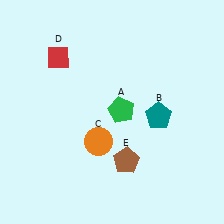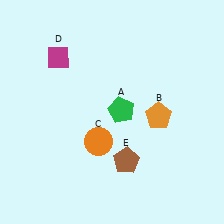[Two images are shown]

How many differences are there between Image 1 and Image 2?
There are 2 differences between the two images.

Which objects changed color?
B changed from teal to orange. D changed from red to magenta.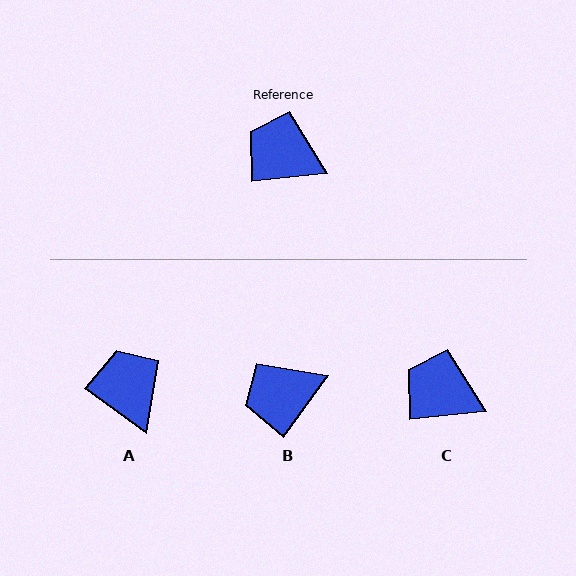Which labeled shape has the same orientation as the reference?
C.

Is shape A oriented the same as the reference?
No, it is off by about 41 degrees.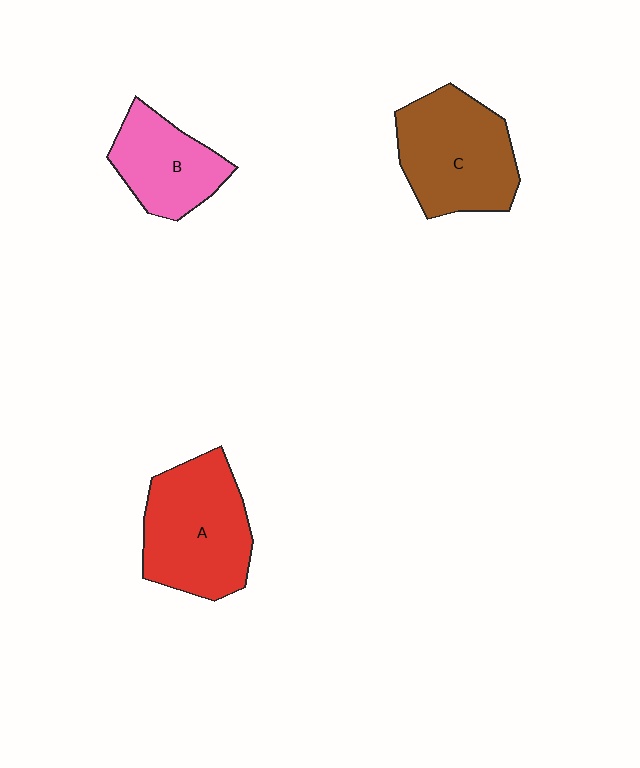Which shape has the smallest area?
Shape B (pink).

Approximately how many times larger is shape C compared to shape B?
Approximately 1.4 times.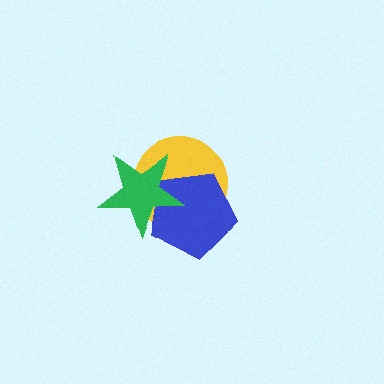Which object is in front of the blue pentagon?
The green star is in front of the blue pentagon.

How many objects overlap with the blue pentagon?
2 objects overlap with the blue pentagon.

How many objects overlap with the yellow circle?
2 objects overlap with the yellow circle.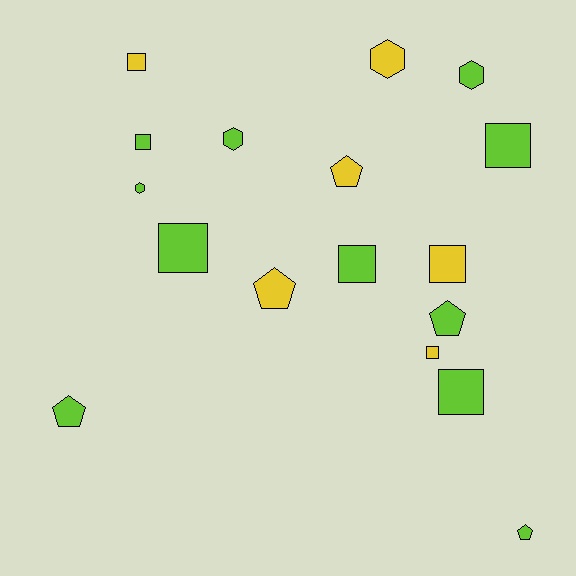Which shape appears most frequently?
Square, with 8 objects.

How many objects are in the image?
There are 17 objects.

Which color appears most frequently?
Lime, with 11 objects.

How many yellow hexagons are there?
There is 1 yellow hexagon.